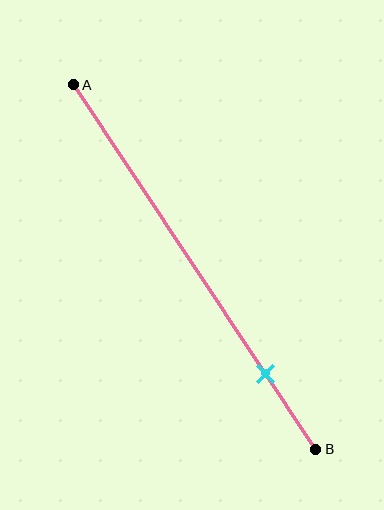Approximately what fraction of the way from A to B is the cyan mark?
The cyan mark is approximately 80% of the way from A to B.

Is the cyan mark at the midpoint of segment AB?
No, the mark is at about 80% from A, not at the 50% midpoint.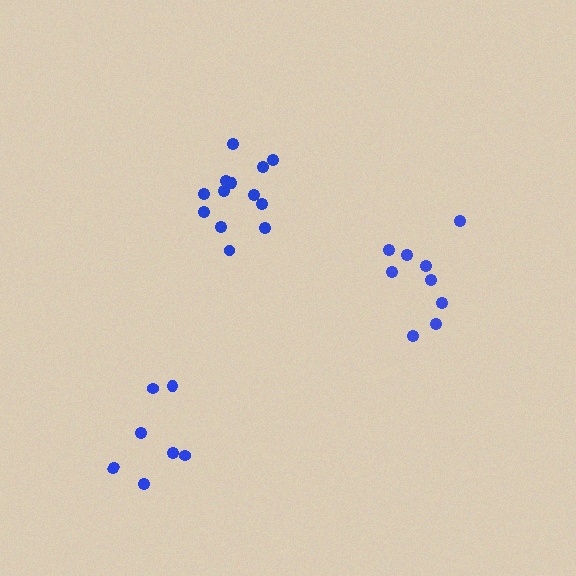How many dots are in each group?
Group 1: 13 dots, Group 2: 7 dots, Group 3: 9 dots (29 total).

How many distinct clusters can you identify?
There are 3 distinct clusters.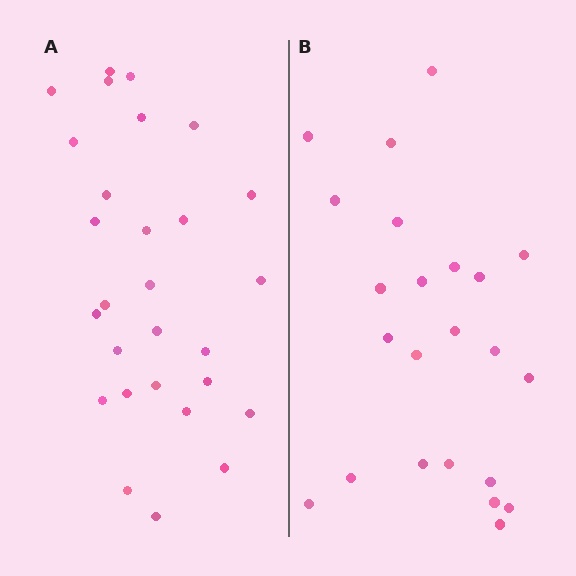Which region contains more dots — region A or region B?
Region A (the left region) has more dots.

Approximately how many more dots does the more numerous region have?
Region A has about 5 more dots than region B.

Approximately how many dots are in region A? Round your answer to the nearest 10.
About 30 dots. (The exact count is 28, which rounds to 30.)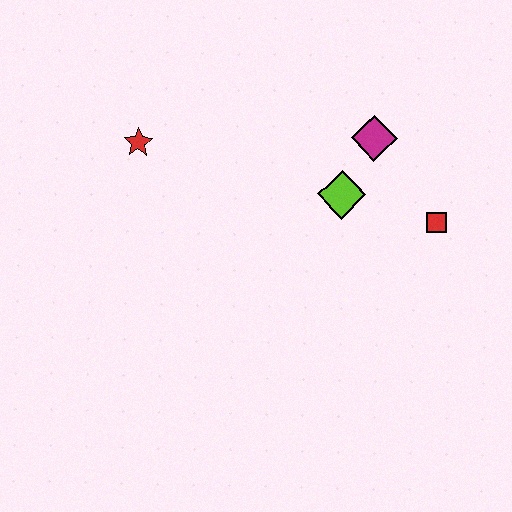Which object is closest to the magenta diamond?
The lime diamond is closest to the magenta diamond.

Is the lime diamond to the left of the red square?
Yes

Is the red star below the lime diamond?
No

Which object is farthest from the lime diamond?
The red star is farthest from the lime diamond.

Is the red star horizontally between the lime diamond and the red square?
No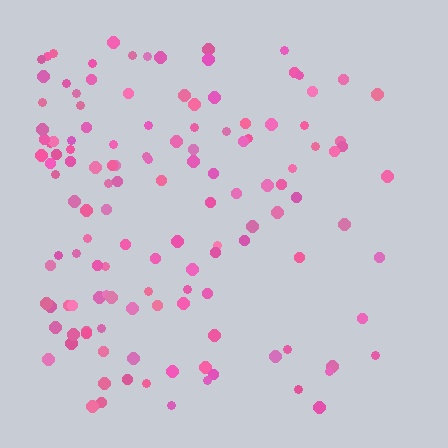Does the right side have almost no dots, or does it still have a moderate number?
Still a moderate number, just noticeably fewer than the left.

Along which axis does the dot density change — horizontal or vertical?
Horizontal.